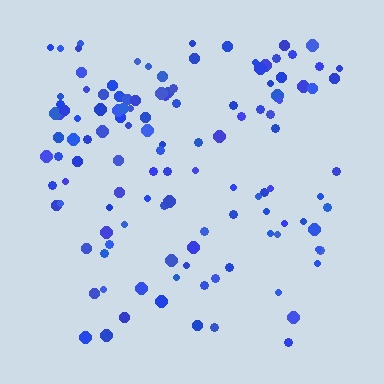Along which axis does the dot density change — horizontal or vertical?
Vertical.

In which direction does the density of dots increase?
From bottom to top, with the top side densest.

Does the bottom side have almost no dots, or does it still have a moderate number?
Still a moderate number, just noticeably fewer than the top.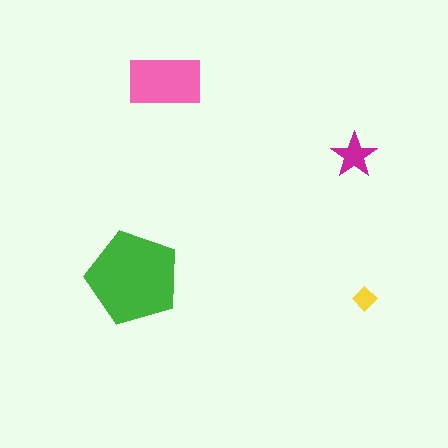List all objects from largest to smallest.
The green pentagon, the pink rectangle, the magenta star, the yellow diamond.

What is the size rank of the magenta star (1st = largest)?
3rd.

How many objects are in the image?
There are 4 objects in the image.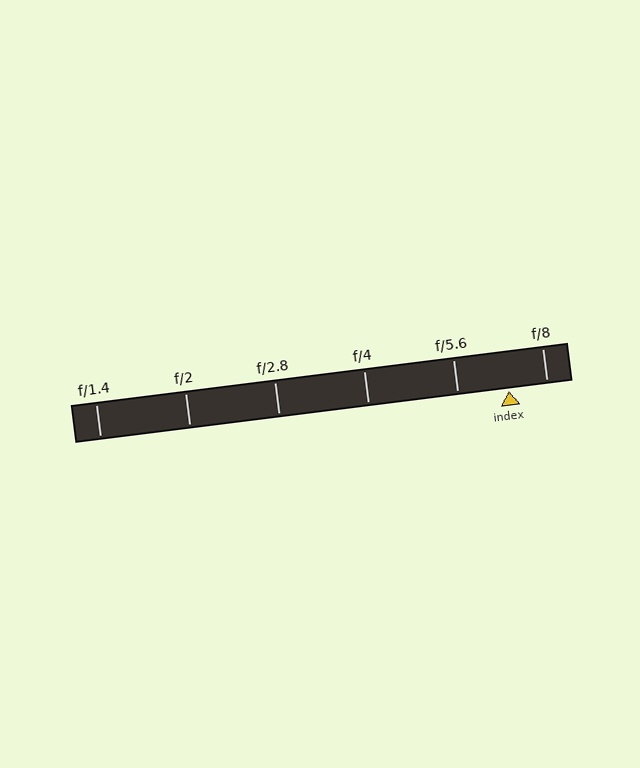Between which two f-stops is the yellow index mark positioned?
The index mark is between f/5.6 and f/8.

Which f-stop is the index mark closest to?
The index mark is closest to f/8.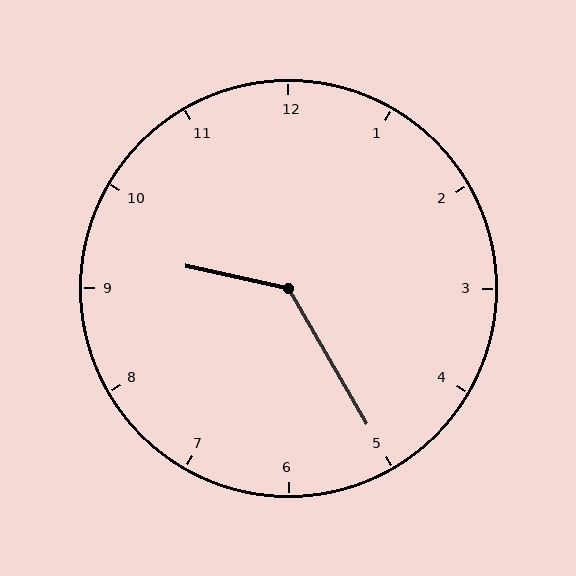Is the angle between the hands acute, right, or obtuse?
It is obtuse.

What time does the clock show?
9:25.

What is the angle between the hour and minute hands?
Approximately 132 degrees.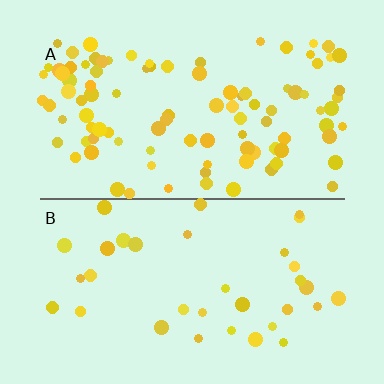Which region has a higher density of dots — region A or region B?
A (the top).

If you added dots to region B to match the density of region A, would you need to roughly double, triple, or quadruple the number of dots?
Approximately triple.